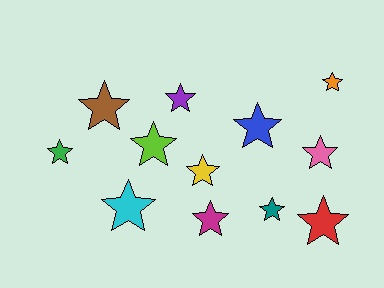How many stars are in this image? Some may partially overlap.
There are 12 stars.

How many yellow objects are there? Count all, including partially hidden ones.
There is 1 yellow object.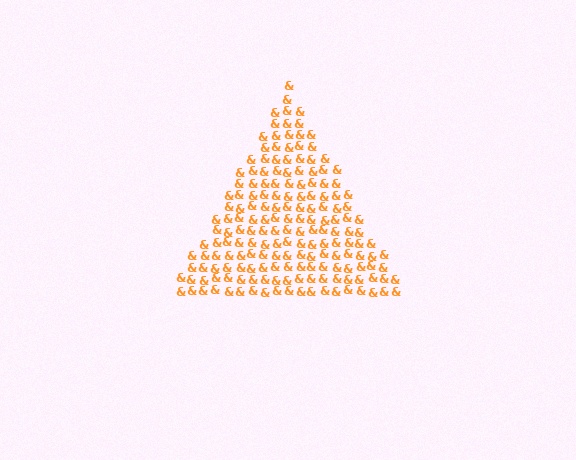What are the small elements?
The small elements are ampersands.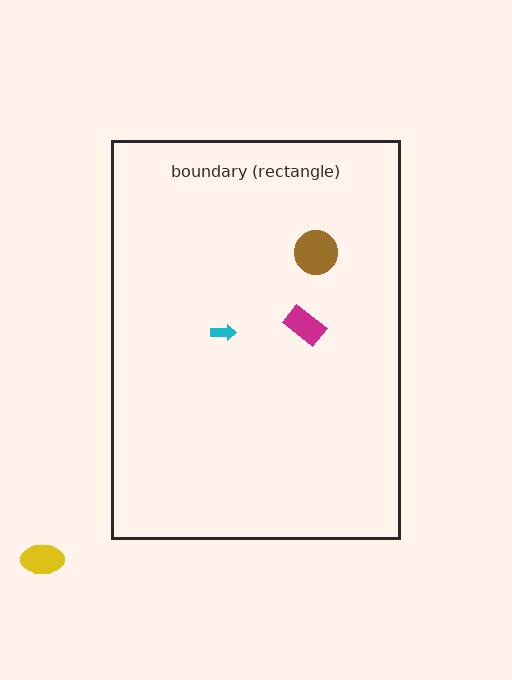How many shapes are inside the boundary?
3 inside, 1 outside.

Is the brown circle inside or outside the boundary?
Inside.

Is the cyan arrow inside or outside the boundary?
Inside.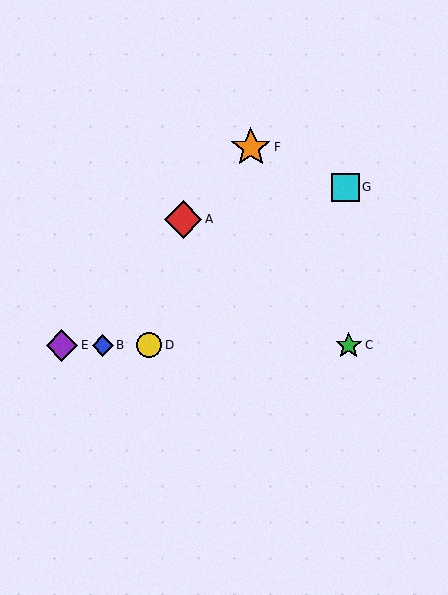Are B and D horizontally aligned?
Yes, both are at y≈345.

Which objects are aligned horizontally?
Objects B, C, D, E are aligned horizontally.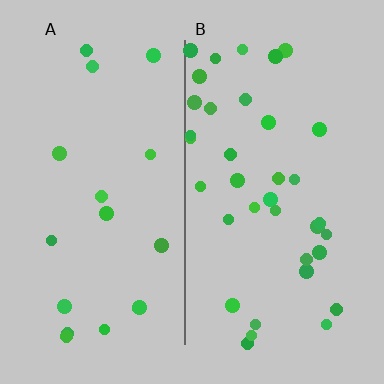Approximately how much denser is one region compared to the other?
Approximately 2.0× — region B over region A.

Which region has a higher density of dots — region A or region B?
B (the right).